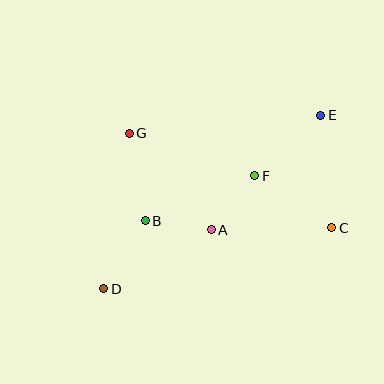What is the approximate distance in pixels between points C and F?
The distance between C and F is approximately 93 pixels.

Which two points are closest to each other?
Points A and B are closest to each other.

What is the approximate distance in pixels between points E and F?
The distance between E and F is approximately 90 pixels.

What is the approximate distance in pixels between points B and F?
The distance between B and F is approximately 118 pixels.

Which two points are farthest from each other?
Points D and E are farthest from each other.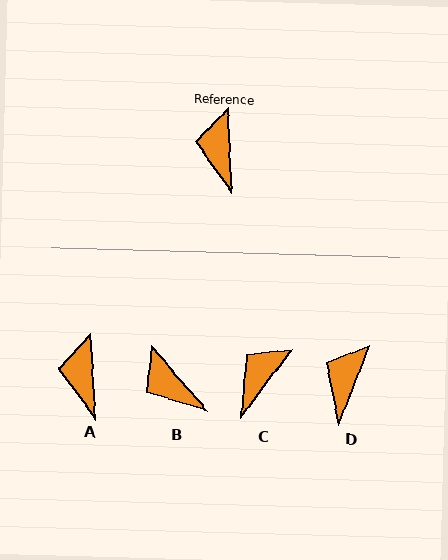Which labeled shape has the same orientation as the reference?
A.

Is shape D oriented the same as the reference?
No, it is off by about 24 degrees.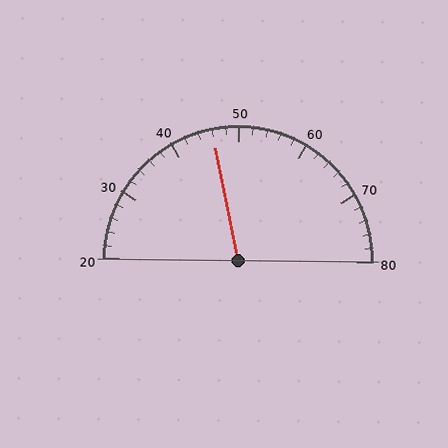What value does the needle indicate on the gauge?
The needle indicates approximately 46.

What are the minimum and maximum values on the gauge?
The gauge ranges from 20 to 80.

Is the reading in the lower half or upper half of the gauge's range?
The reading is in the lower half of the range (20 to 80).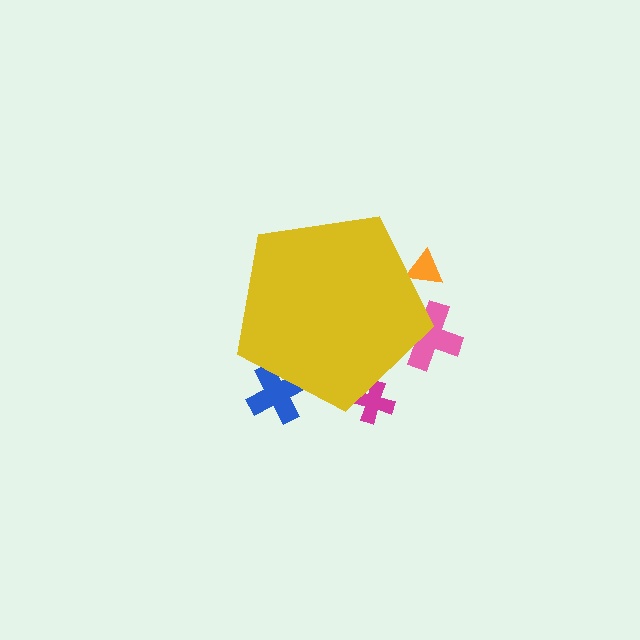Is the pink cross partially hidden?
Yes, the pink cross is partially hidden behind the yellow pentagon.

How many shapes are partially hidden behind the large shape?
4 shapes are partially hidden.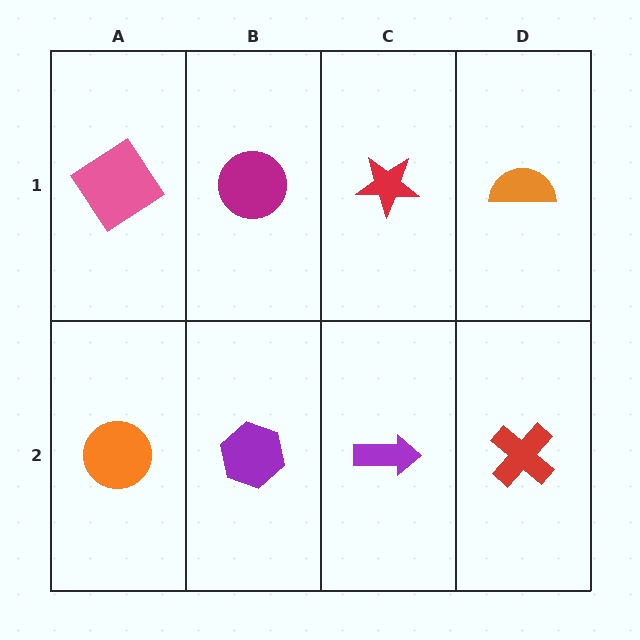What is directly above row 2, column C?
A red star.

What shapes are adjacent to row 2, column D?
An orange semicircle (row 1, column D), a purple arrow (row 2, column C).